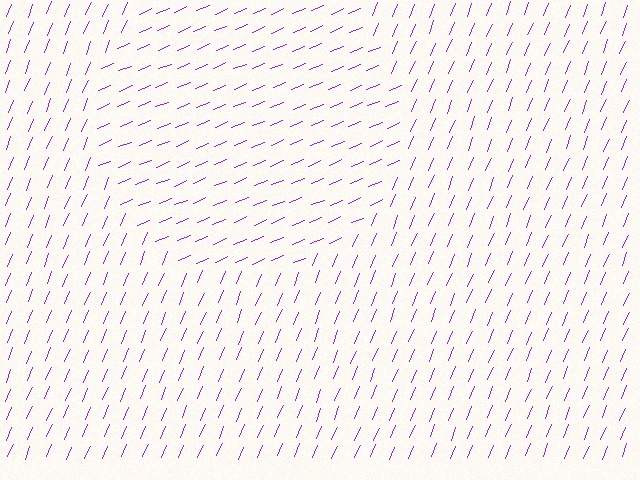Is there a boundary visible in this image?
Yes, there is a texture boundary formed by a change in line orientation.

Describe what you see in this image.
The image is filled with small purple line segments. A circle region in the image has lines oriented differently from the surrounding lines, creating a visible texture boundary.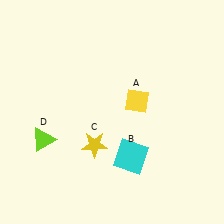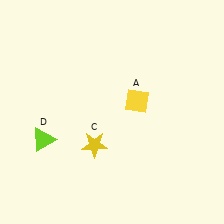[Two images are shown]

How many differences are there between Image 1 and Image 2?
There is 1 difference between the two images.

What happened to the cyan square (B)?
The cyan square (B) was removed in Image 2. It was in the bottom-right area of Image 1.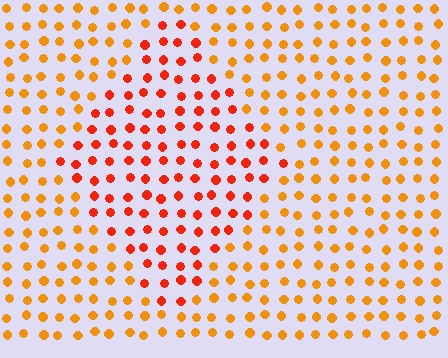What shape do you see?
I see a diamond.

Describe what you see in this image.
The image is filled with small orange elements in a uniform arrangement. A diamond-shaped region is visible where the elements are tinted to a slightly different hue, forming a subtle color boundary.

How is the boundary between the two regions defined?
The boundary is defined purely by a slight shift in hue (about 29 degrees). Spacing, size, and orientation are identical on both sides.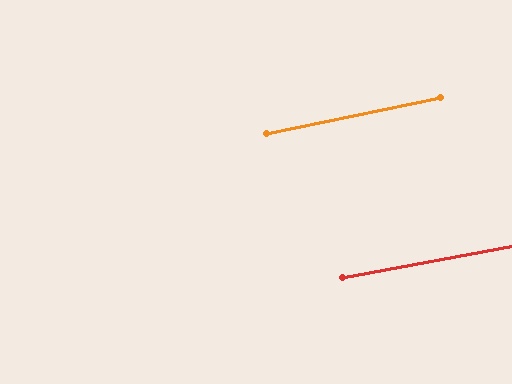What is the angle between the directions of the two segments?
Approximately 1 degree.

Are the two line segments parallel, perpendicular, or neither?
Parallel — their directions differ by only 1.0°.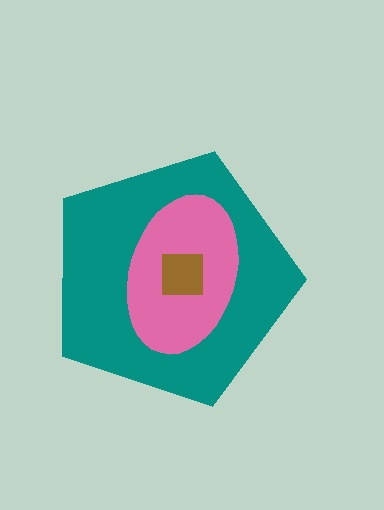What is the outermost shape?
The teal pentagon.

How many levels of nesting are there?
3.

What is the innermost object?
The brown square.